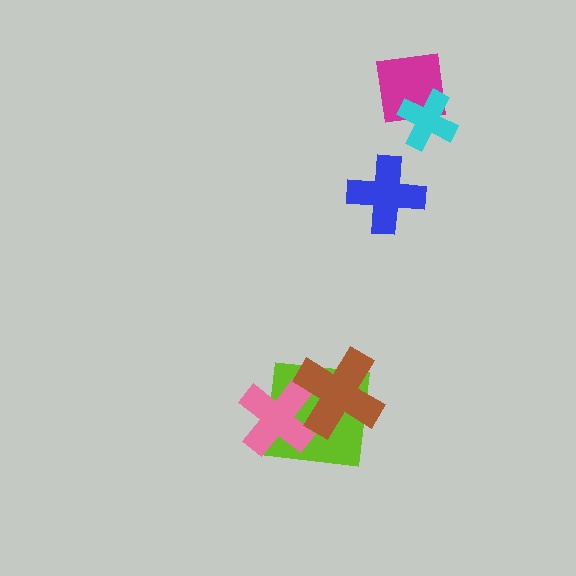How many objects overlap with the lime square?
2 objects overlap with the lime square.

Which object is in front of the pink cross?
The brown cross is in front of the pink cross.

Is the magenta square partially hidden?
Yes, it is partially covered by another shape.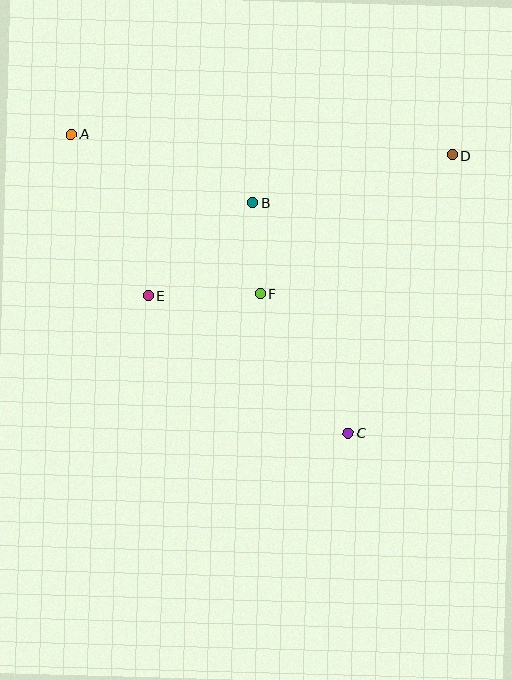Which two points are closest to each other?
Points B and F are closest to each other.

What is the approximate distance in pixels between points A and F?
The distance between A and F is approximately 248 pixels.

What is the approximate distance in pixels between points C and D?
The distance between C and D is approximately 297 pixels.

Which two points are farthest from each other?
Points A and C are farthest from each other.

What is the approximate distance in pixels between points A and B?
The distance between A and B is approximately 194 pixels.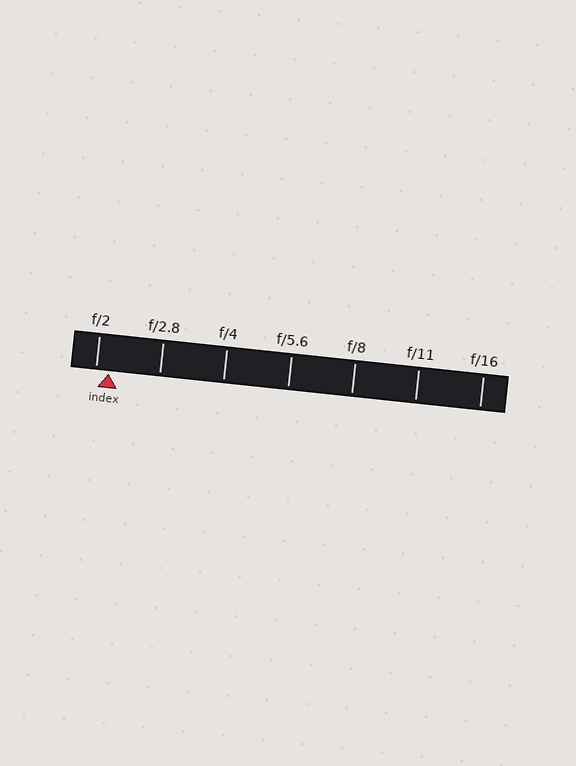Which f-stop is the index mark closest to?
The index mark is closest to f/2.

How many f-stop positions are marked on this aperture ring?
There are 7 f-stop positions marked.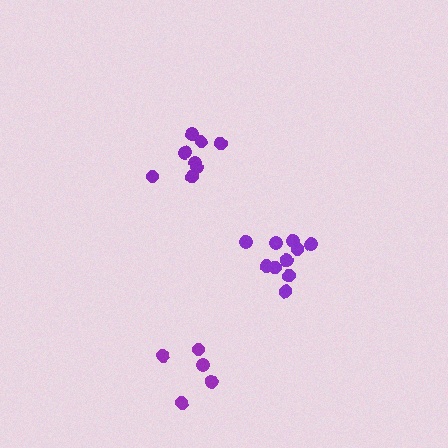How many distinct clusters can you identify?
There are 3 distinct clusters.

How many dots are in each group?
Group 1: 10 dots, Group 2: 8 dots, Group 3: 5 dots (23 total).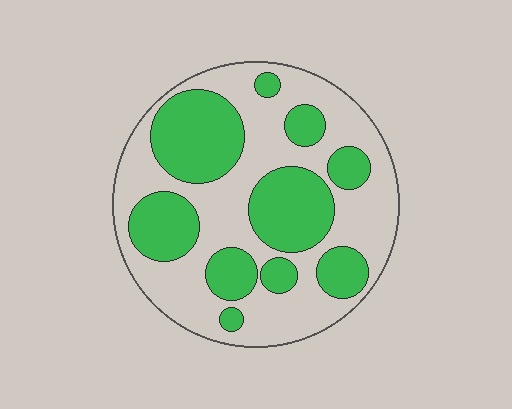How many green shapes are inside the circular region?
10.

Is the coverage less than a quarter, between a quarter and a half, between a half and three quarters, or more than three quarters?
Between a quarter and a half.